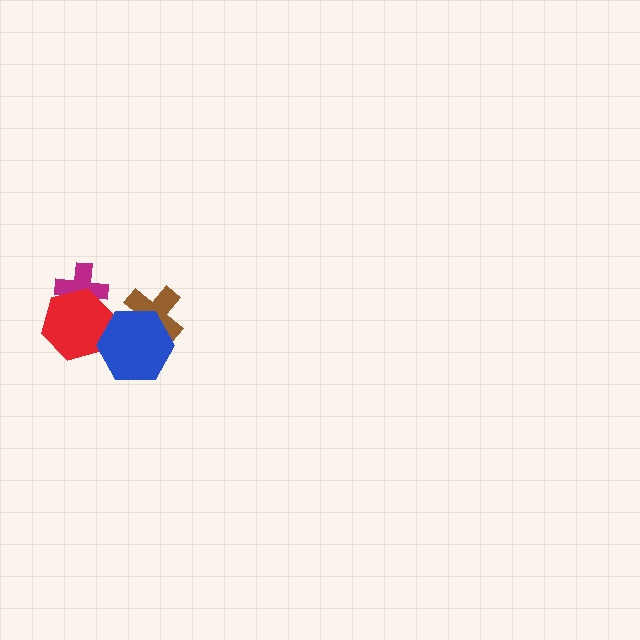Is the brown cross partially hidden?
Yes, it is partially covered by another shape.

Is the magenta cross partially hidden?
Yes, it is partially covered by another shape.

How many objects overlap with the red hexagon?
2 objects overlap with the red hexagon.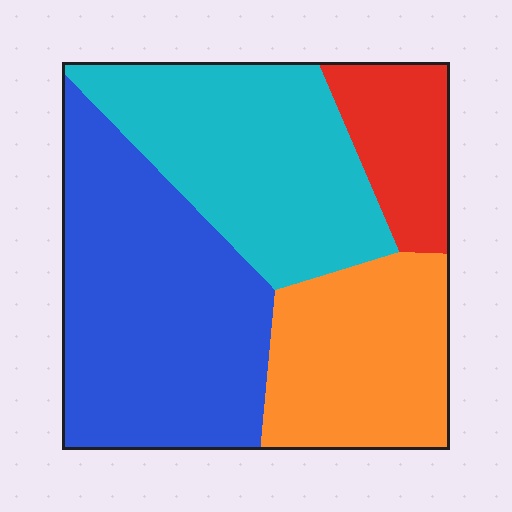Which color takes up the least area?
Red, at roughly 10%.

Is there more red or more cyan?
Cyan.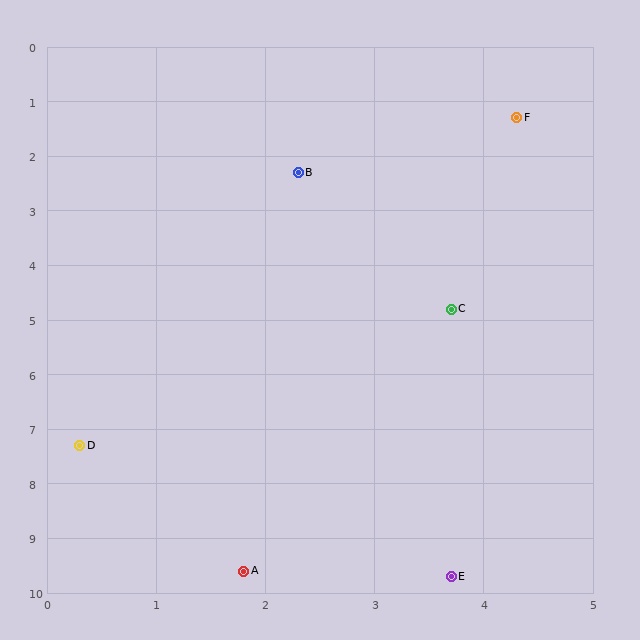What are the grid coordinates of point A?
Point A is at approximately (1.8, 9.6).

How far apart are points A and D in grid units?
Points A and D are about 2.7 grid units apart.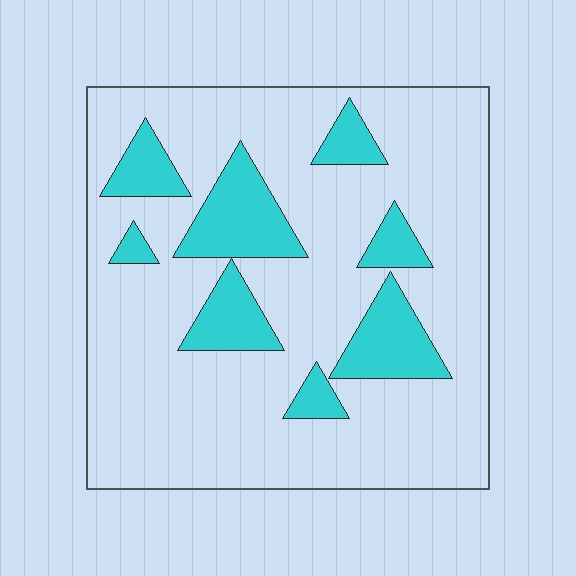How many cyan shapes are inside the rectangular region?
8.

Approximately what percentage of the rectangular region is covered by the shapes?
Approximately 20%.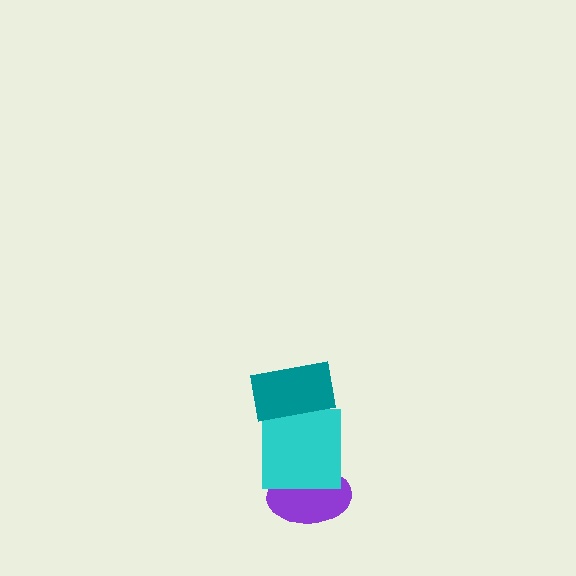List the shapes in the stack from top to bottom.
From top to bottom: the teal rectangle, the cyan square, the purple ellipse.